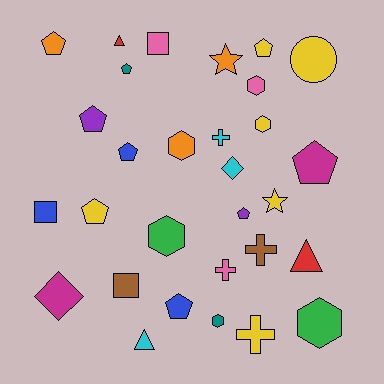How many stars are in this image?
There are 2 stars.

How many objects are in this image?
There are 30 objects.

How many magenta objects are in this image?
There are 2 magenta objects.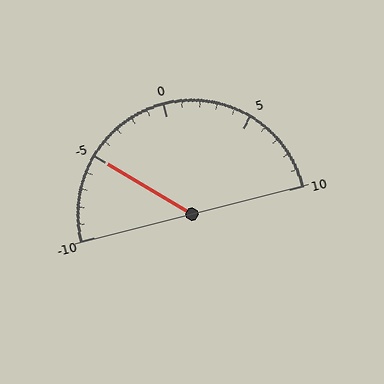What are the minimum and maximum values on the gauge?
The gauge ranges from -10 to 10.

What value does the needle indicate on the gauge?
The needle indicates approximately -5.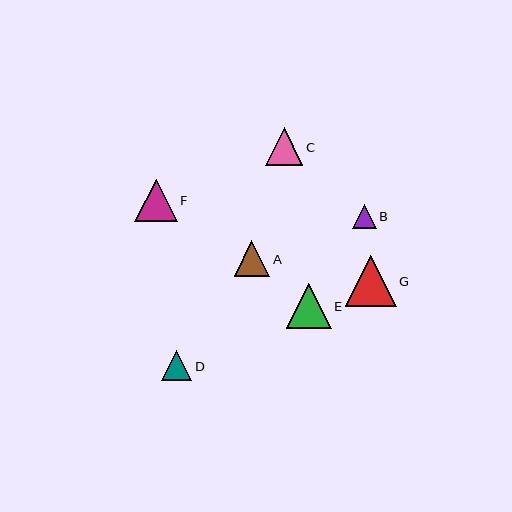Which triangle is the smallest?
Triangle B is the smallest with a size of approximately 24 pixels.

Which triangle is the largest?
Triangle G is the largest with a size of approximately 51 pixels.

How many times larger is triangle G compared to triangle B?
Triangle G is approximately 2.1 times the size of triangle B.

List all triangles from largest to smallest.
From largest to smallest: G, E, F, C, A, D, B.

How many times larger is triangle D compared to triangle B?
Triangle D is approximately 1.3 times the size of triangle B.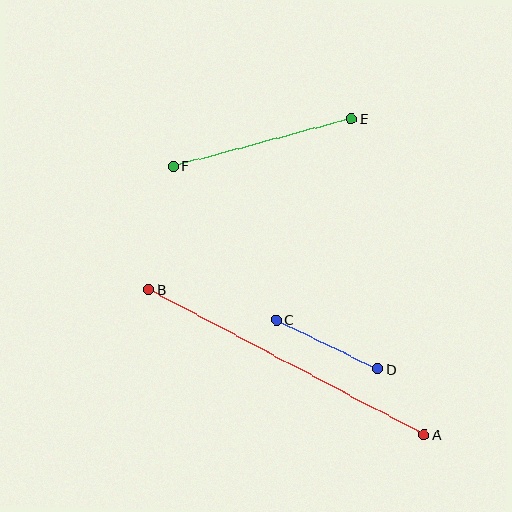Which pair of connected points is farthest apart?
Points A and B are farthest apart.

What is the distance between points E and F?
The distance is approximately 184 pixels.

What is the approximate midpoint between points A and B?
The midpoint is at approximately (286, 362) pixels.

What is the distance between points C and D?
The distance is approximately 113 pixels.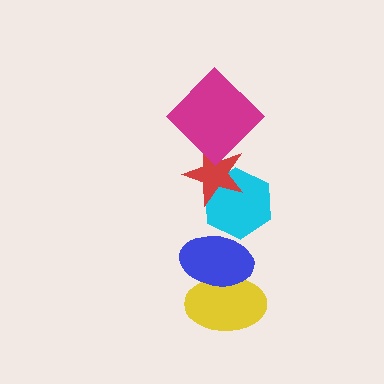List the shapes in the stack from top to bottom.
From top to bottom: the magenta diamond, the red star, the cyan hexagon, the blue ellipse, the yellow ellipse.